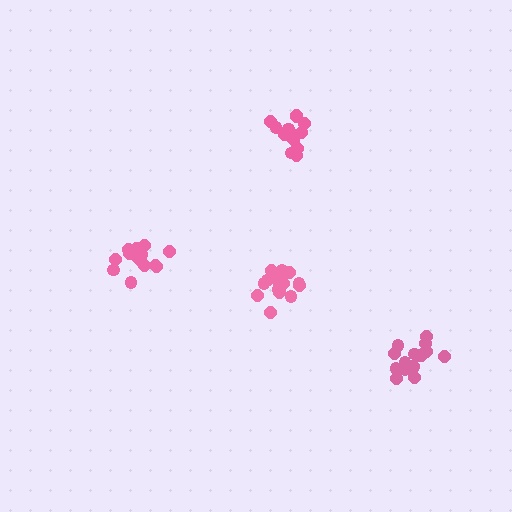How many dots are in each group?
Group 1: 14 dots, Group 2: 18 dots, Group 3: 14 dots, Group 4: 19 dots (65 total).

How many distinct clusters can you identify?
There are 4 distinct clusters.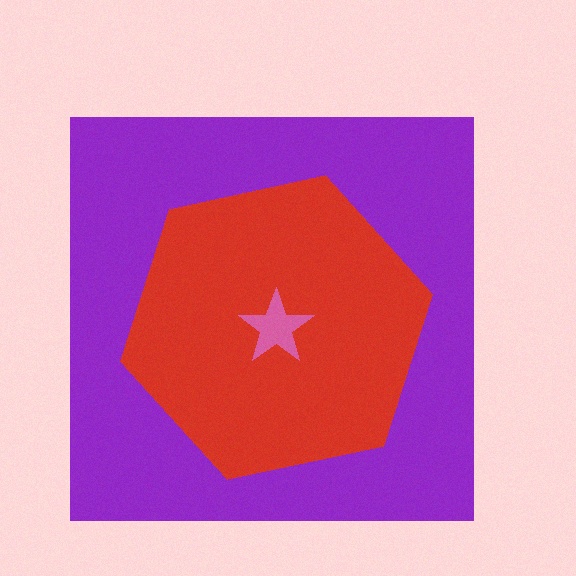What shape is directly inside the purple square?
The red hexagon.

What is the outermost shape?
The purple square.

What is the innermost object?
The pink star.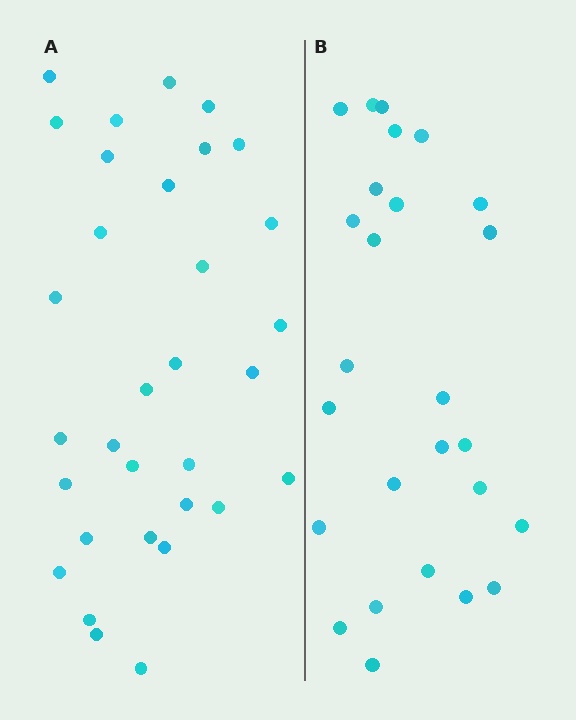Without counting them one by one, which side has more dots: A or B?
Region A (the left region) has more dots.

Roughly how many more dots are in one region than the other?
Region A has about 6 more dots than region B.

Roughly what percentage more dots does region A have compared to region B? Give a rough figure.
About 25% more.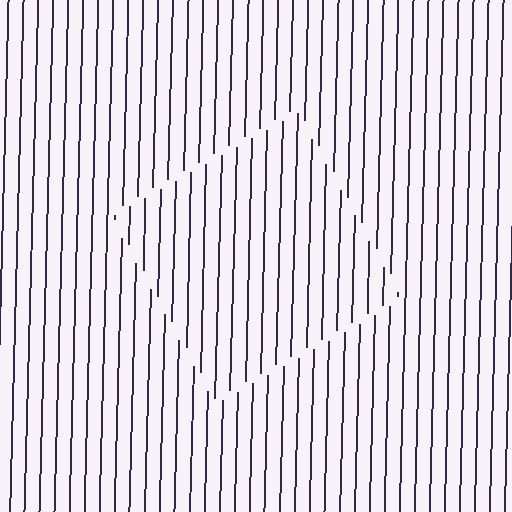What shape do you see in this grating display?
An illusory square. The interior of the shape contains the same grating, shifted by half a period — the contour is defined by the phase discontinuity where line-ends from the inner and outer gratings abut.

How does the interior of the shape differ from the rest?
The interior of the shape contains the same grating, shifted by half a period — the contour is defined by the phase discontinuity where line-ends from the inner and outer gratings abut.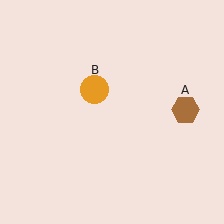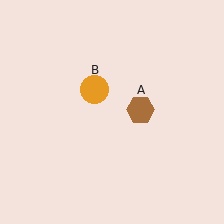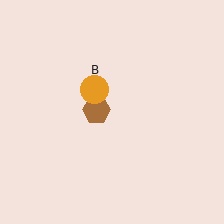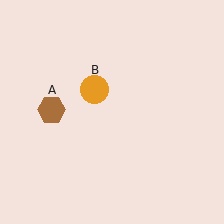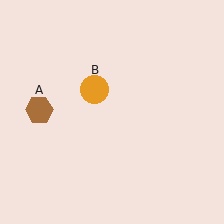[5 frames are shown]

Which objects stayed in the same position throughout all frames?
Orange circle (object B) remained stationary.